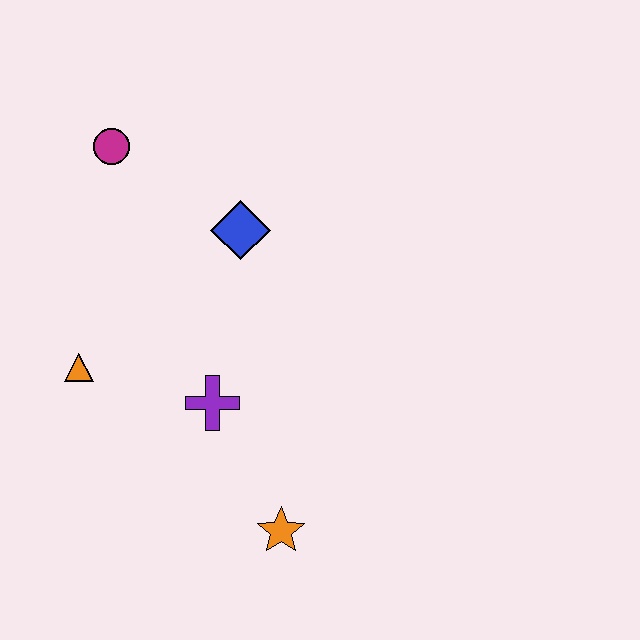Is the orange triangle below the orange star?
No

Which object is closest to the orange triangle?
The purple cross is closest to the orange triangle.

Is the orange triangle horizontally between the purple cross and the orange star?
No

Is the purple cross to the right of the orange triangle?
Yes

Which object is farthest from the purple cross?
The magenta circle is farthest from the purple cross.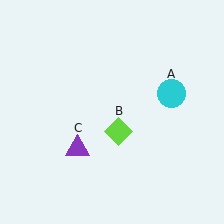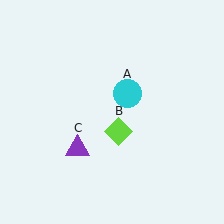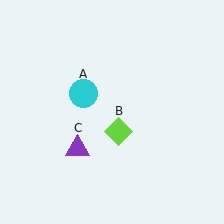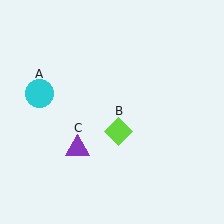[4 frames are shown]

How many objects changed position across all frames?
1 object changed position: cyan circle (object A).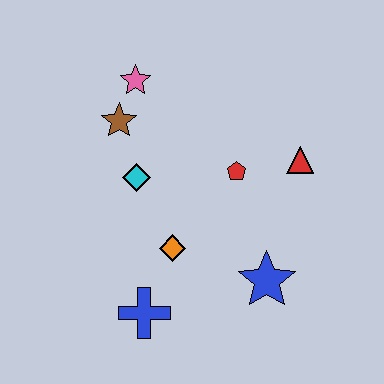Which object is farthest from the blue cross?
The pink star is farthest from the blue cross.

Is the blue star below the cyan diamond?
Yes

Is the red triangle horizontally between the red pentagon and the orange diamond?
No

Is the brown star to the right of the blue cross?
No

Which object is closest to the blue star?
The orange diamond is closest to the blue star.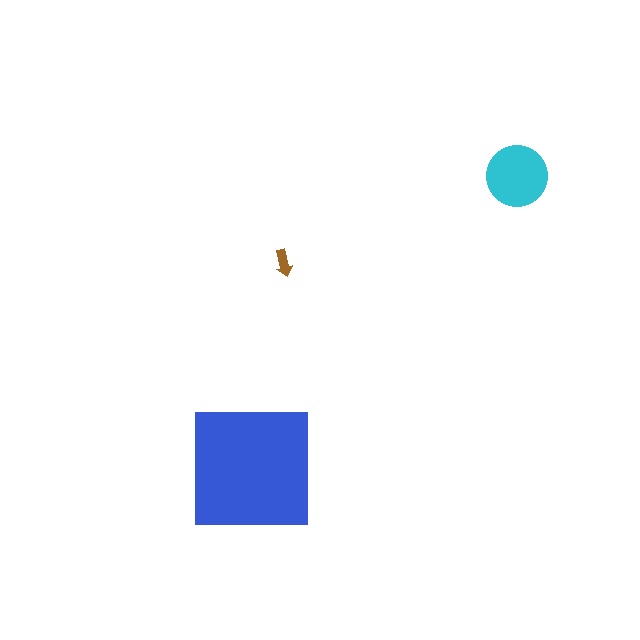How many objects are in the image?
There are 3 objects in the image.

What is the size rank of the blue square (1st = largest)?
1st.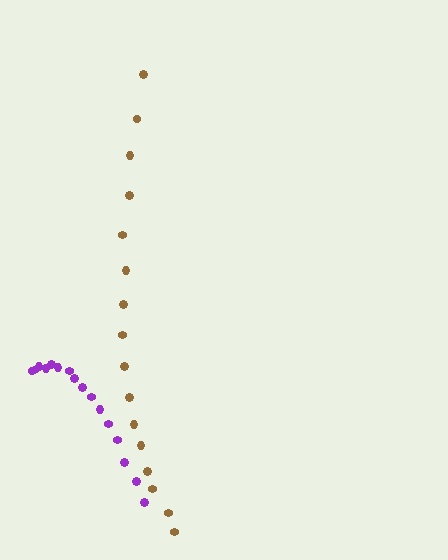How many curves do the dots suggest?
There are 2 distinct paths.